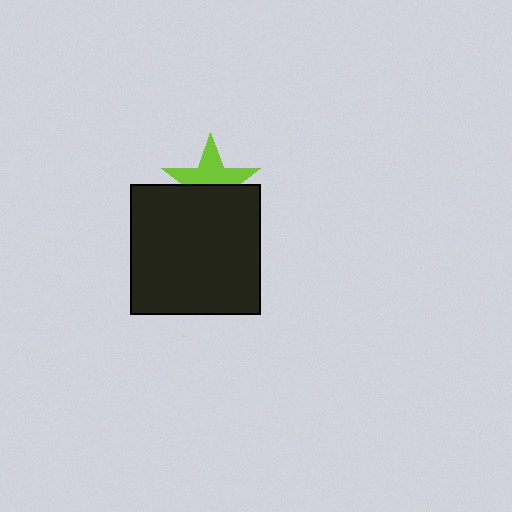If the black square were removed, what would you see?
You would see the complete lime star.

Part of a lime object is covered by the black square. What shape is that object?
It is a star.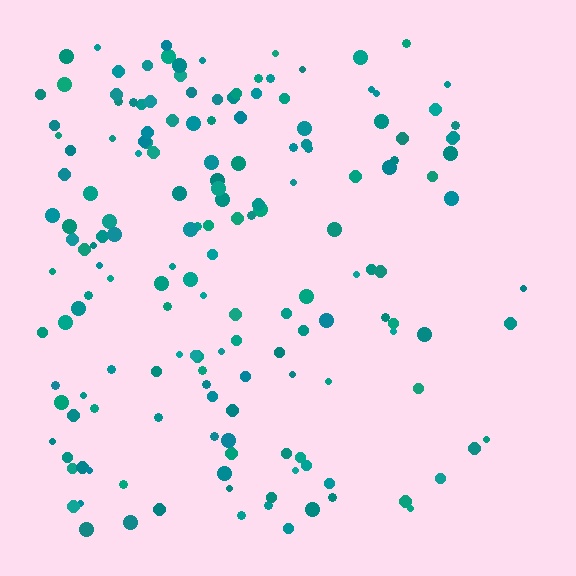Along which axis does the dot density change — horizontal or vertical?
Horizontal.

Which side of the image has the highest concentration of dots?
The left.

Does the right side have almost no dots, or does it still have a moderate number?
Still a moderate number, just noticeably fewer than the left.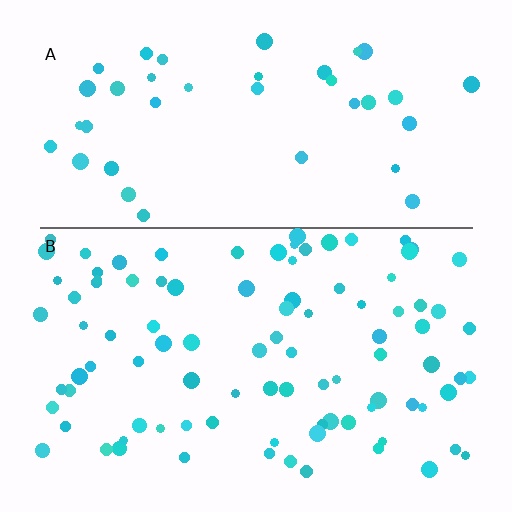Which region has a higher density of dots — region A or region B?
B (the bottom).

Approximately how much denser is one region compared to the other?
Approximately 2.3× — region B over region A.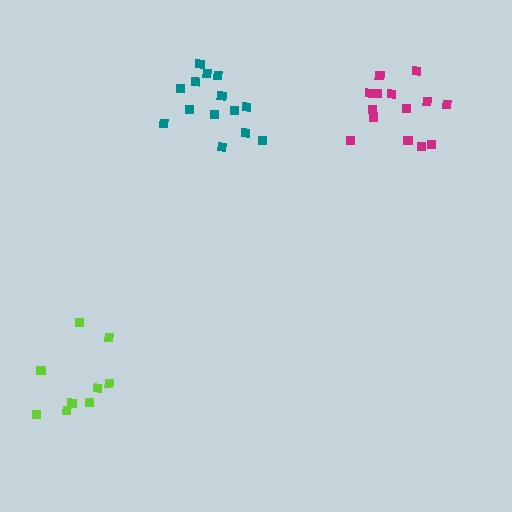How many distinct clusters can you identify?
There are 3 distinct clusters.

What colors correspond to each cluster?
The clusters are colored: teal, magenta, lime.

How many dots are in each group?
Group 1: 14 dots, Group 2: 14 dots, Group 3: 9 dots (37 total).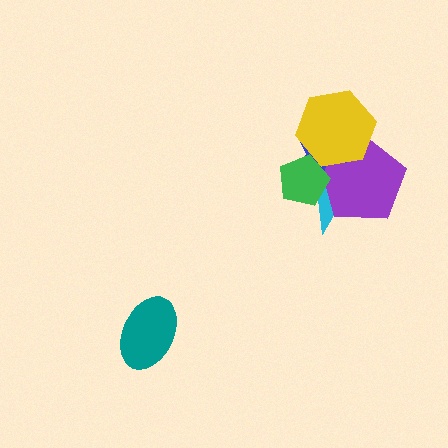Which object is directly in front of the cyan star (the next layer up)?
The purple pentagon is directly in front of the cyan star.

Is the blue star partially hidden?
Yes, it is partially covered by another shape.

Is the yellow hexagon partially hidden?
No, no other shape covers it.